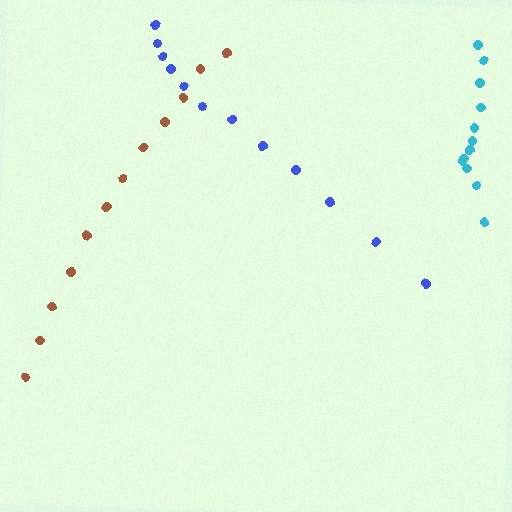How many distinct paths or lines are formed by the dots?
There are 3 distinct paths.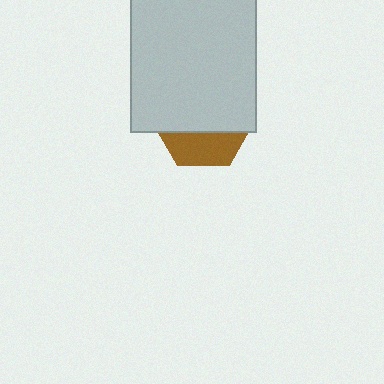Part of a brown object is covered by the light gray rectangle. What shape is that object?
It is a hexagon.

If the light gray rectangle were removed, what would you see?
You would see the complete brown hexagon.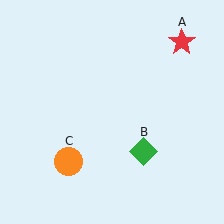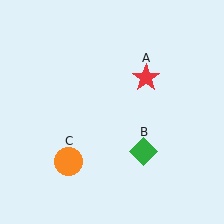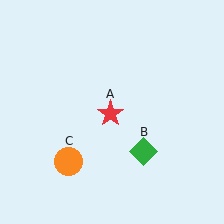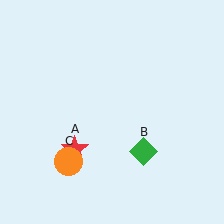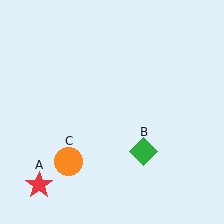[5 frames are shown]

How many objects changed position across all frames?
1 object changed position: red star (object A).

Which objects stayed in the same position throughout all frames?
Green diamond (object B) and orange circle (object C) remained stationary.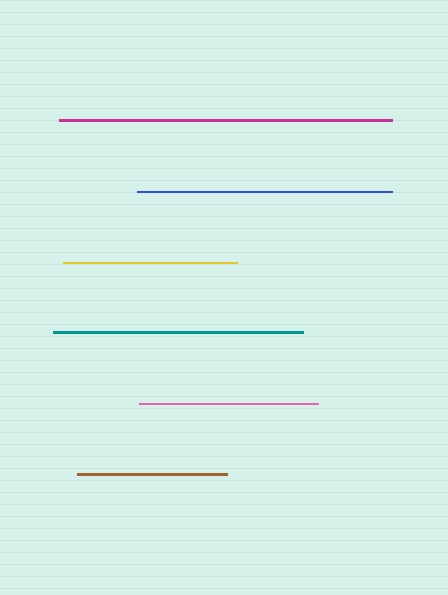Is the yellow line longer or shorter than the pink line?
The pink line is longer than the yellow line.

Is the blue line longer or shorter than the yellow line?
The blue line is longer than the yellow line.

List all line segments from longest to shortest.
From longest to shortest: magenta, blue, teal, pink, yellow, brown.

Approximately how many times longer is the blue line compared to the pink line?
The blue line is approximately 1.4 times the length of the pink line.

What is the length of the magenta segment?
The magenta segment is approximately 332 pixels long.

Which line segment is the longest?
The magenta line is the longest at approximately 332 pixels.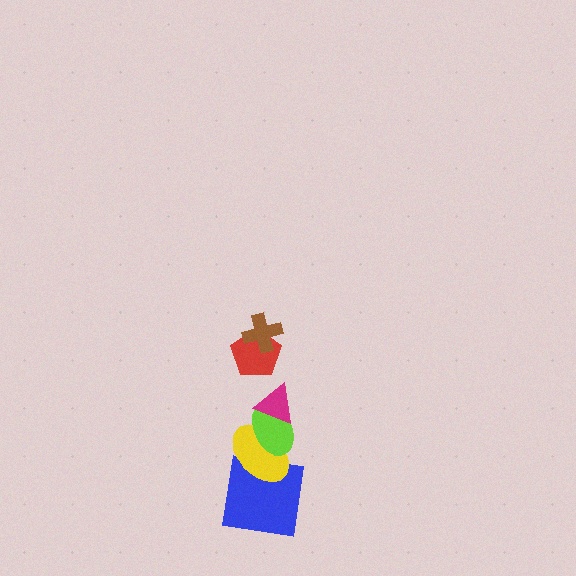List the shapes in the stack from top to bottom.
From top to bottom: the brown cross, the red pentagon, the magenta triangle, the lime ellipse, the yellow ellipse, the blue square.